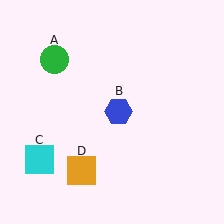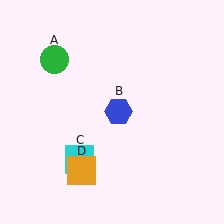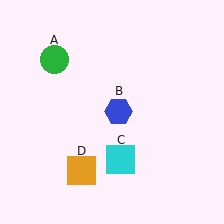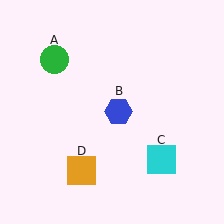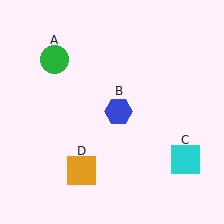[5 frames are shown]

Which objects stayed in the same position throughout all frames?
Green circle (object A) and blue hexagon (object B) and orange square (object D) remained stationary.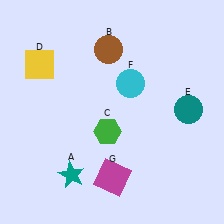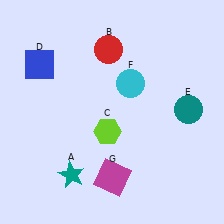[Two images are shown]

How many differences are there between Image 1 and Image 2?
There are 3 differences between the two images.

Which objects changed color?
B changed from brown to red. C changed from green to lime. D changed from yellow to blue.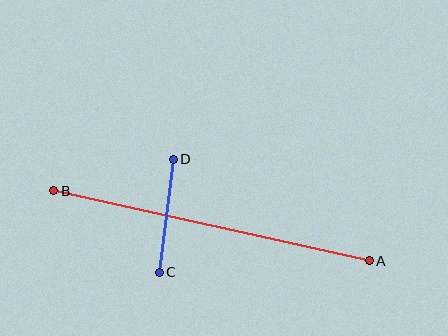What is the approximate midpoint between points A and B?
The midpoint is at approximately (211, 226) pixels.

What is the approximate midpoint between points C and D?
The midpoint is at approximately (166, 216) pixels.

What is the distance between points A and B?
The distance is approximately 323 pixels.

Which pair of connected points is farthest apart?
Points A and B are farthest apart.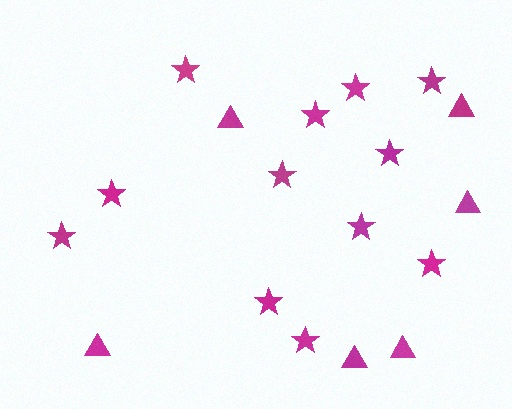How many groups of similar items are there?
There are 2 groups: one group of stars (12) and one group of triangles (6).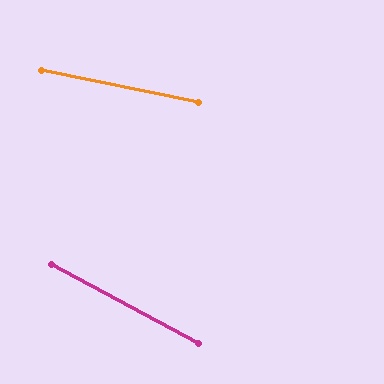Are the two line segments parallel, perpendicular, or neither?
Neither parallel nor perpendicular — they differ by about 17°.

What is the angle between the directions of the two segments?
Approximately 17 degrees.